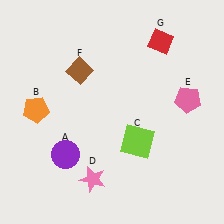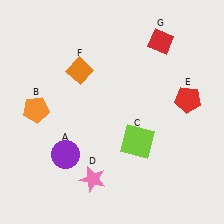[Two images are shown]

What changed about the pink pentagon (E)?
In Image 1, E is pink. In Image 2, it changed to red.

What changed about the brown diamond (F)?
In Image 1, F is brown. In Image 2, it changed to orange.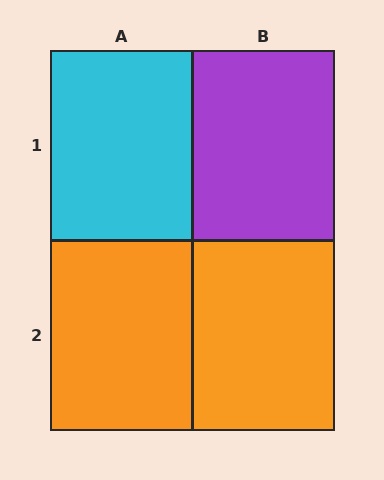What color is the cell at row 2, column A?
Orange.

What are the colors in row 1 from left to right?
Cyan, purple.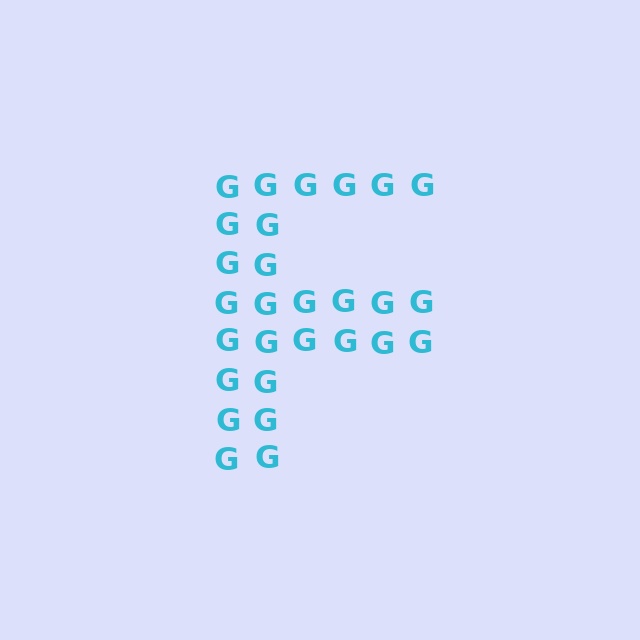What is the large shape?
The large shape is the letter F.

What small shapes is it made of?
It is made of small letter G's.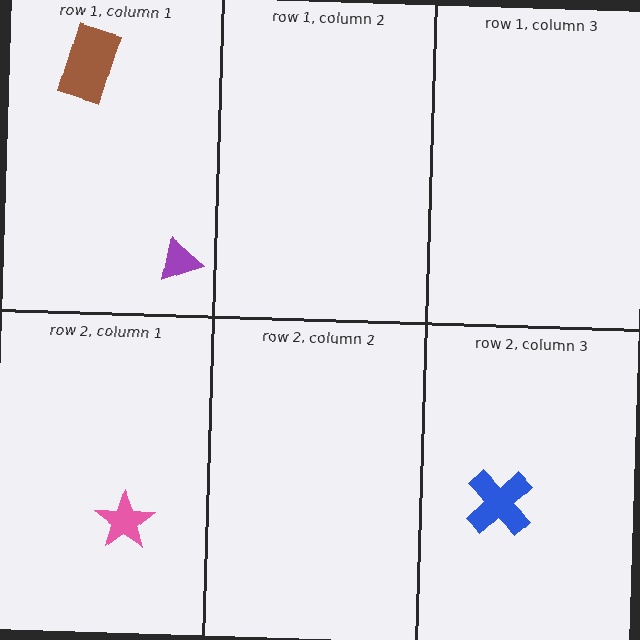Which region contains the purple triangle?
The row 1, column 1 region.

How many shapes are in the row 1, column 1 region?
2.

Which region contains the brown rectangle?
The row 1, column 1 region.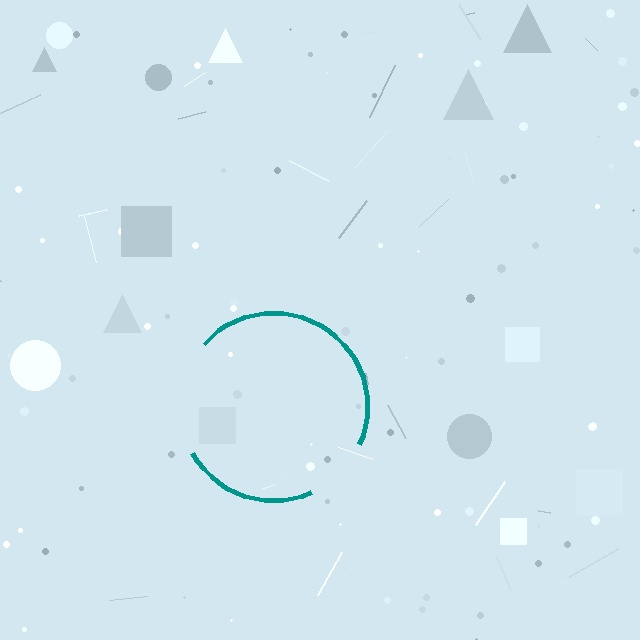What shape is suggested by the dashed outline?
The dashed outline suggests a circle.